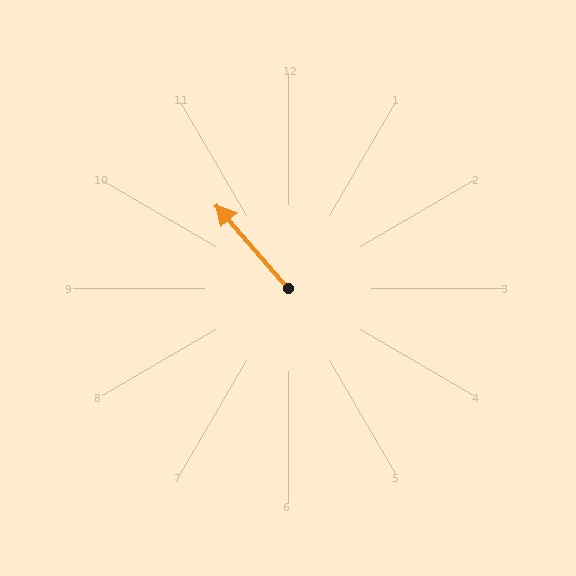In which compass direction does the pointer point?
Northwest.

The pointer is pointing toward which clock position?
Roughly 11 o'clock.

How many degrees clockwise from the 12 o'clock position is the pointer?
Approximately 319 degrees.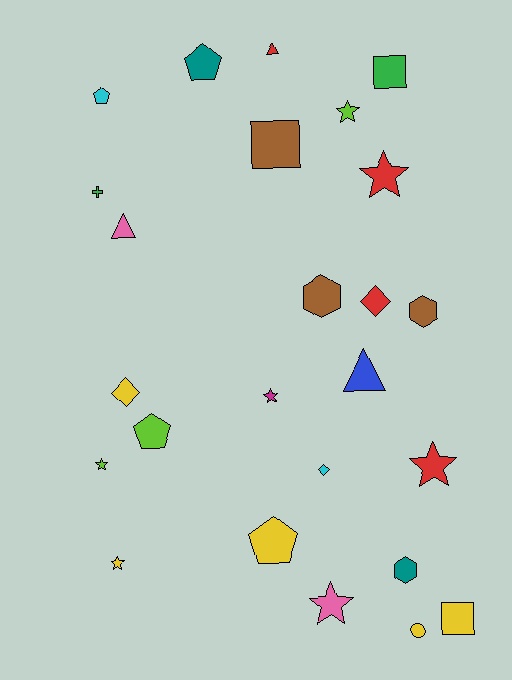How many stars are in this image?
There are 7 stars.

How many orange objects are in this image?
There are no orange objects.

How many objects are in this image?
There are 25 objects.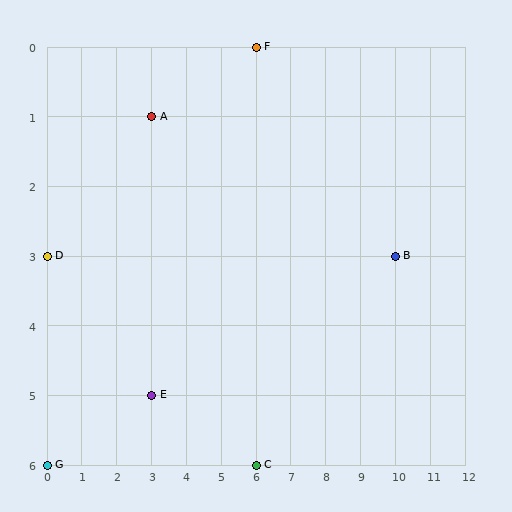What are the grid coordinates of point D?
Point D is at grid coordinates (0, 3).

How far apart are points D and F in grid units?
Points D and F are 6 columns and 3 rows apart (about 6.7 grid units diagonally).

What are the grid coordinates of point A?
Point A is at grid coordinates (3, 1).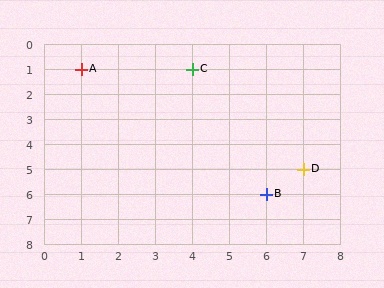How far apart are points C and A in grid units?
Points C and A are 3 columns apart.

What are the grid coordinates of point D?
Point D is at grid coordinates (7, 5).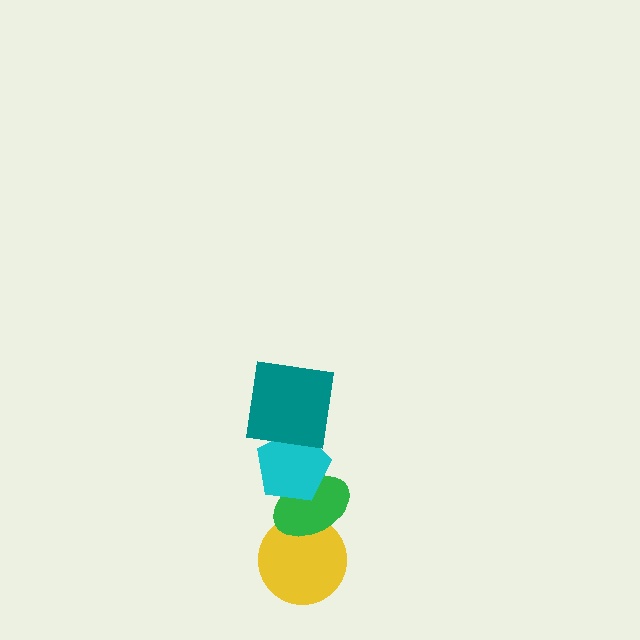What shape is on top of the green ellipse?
The cyan pentagon is on top of the green ellipse.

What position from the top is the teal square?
The teal square is 1st from the top.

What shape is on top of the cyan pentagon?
The teal square is on top of the cyan pentagon.